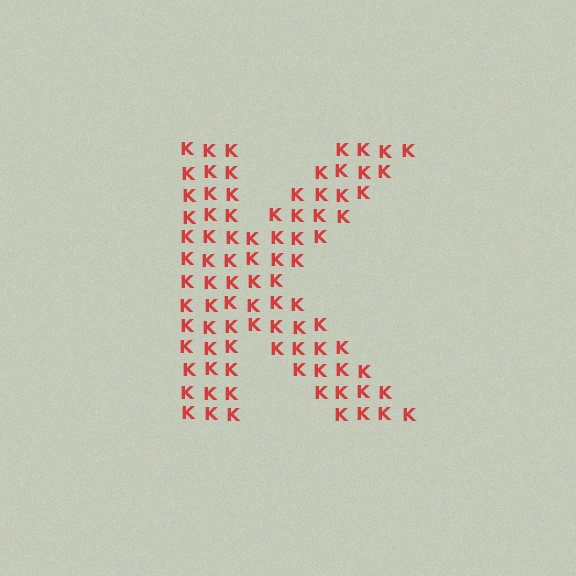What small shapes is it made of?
It is made of small letter K's.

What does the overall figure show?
The overall figure shows the letter K.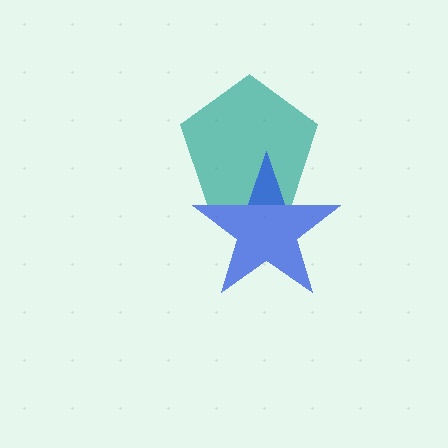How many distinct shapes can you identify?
There are 2 distinct shapes: a teal pentagon, a blue star.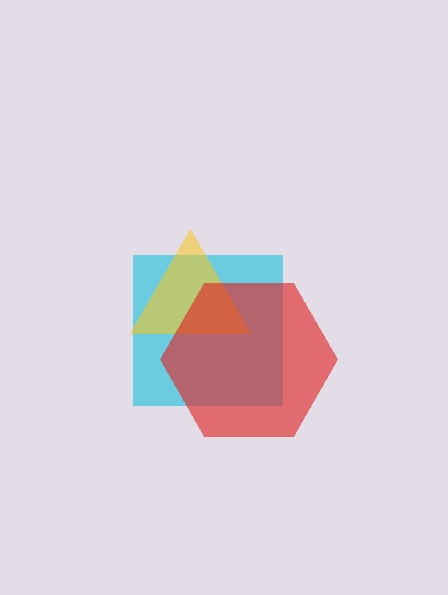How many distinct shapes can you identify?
There are 3 distinct shapes: a cyan square, a yellow triangle, a red hexagon.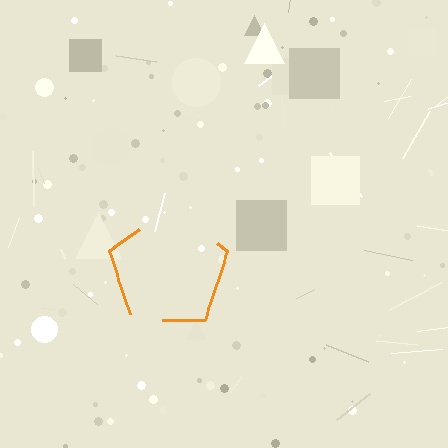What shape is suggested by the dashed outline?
The dashed outline suggests a pentagon.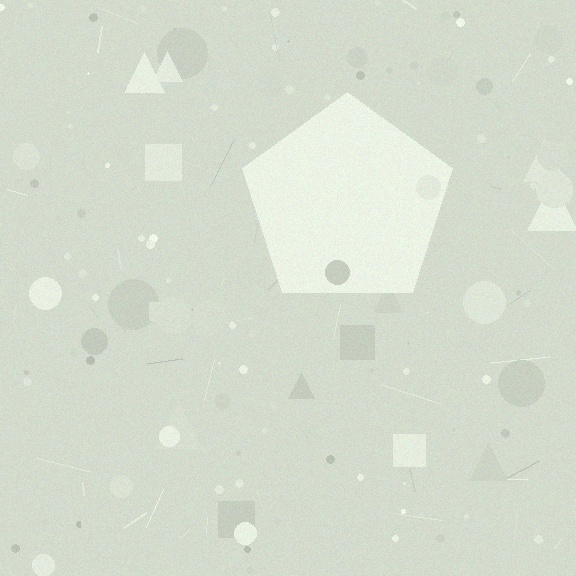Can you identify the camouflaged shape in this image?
The camouflaged shape is a pentagon.